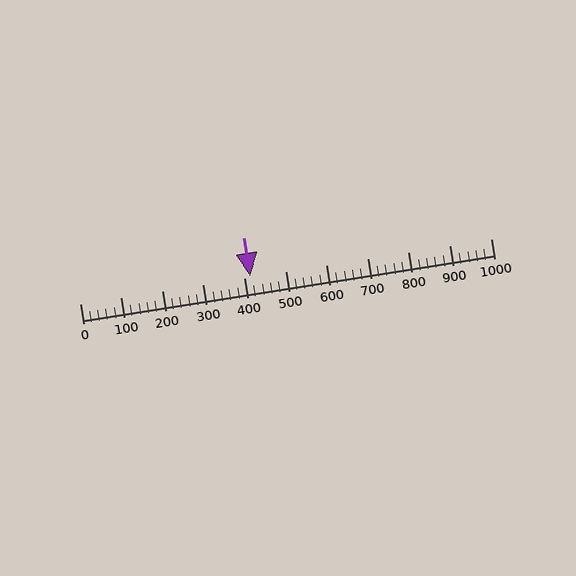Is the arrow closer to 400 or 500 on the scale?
The arrow is closer to 400.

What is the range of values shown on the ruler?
The ruler shows values from 0 to 1000.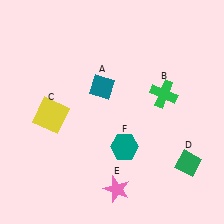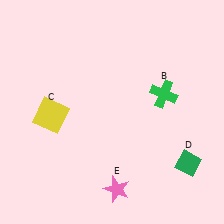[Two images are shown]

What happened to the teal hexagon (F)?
The teal hexagon (F) was removed in Image 2. It was in the bottom-right area of Image 1.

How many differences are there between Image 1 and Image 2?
There are 2 differences between the two images.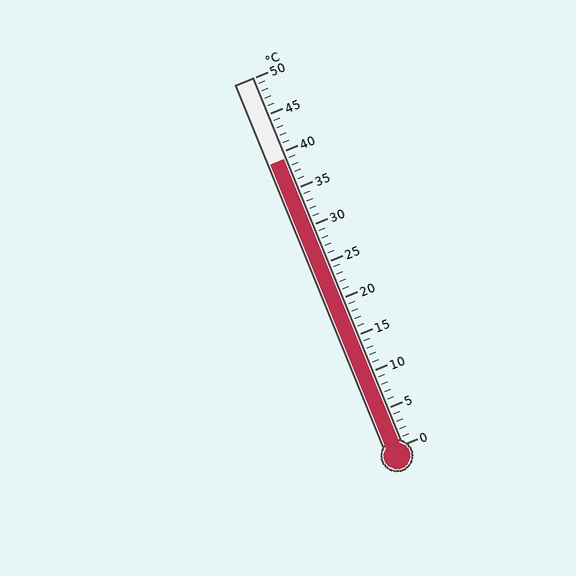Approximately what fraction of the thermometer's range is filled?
The thermometer is filled to approximately 80% of its range.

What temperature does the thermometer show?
The thermometer shows approximately 39°C.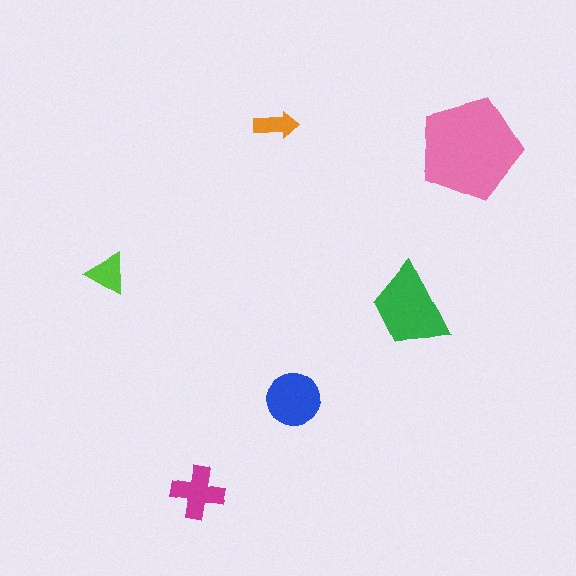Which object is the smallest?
The orange arrow.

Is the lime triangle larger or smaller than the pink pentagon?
Smaller.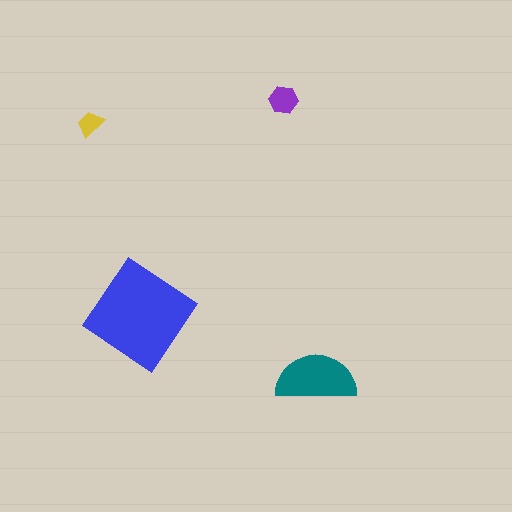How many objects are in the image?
There are 4 objects in the image.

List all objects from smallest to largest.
The yellow trapezoid, the purple hexagon, the teal semicircle, the blue diamond.